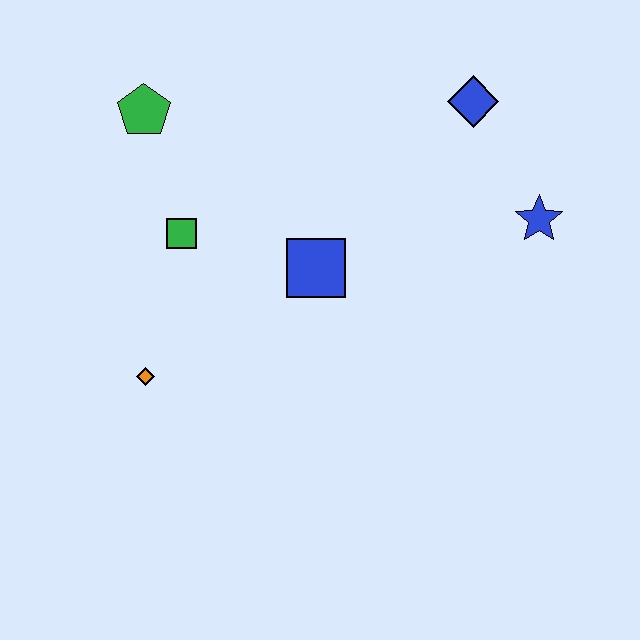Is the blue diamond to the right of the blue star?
No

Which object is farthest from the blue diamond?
The orange diamond is farthest from the blue diamond.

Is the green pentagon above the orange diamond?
Yes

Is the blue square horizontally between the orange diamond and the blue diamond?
Yes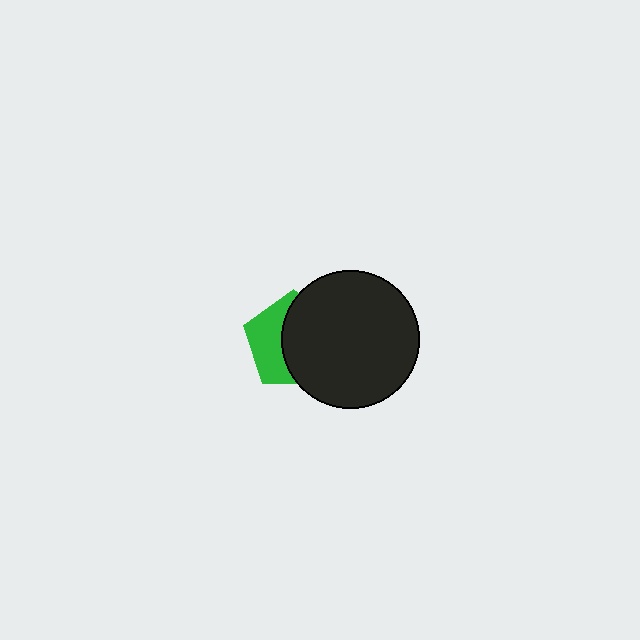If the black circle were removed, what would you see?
You would see the complete green pentagon.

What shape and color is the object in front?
The object in front is a black circle.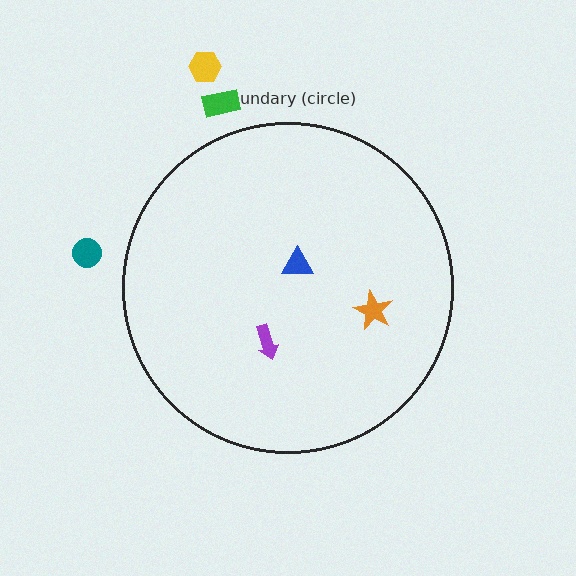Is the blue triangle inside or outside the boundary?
Inside.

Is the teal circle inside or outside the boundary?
Outside.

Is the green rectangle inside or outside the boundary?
Outside.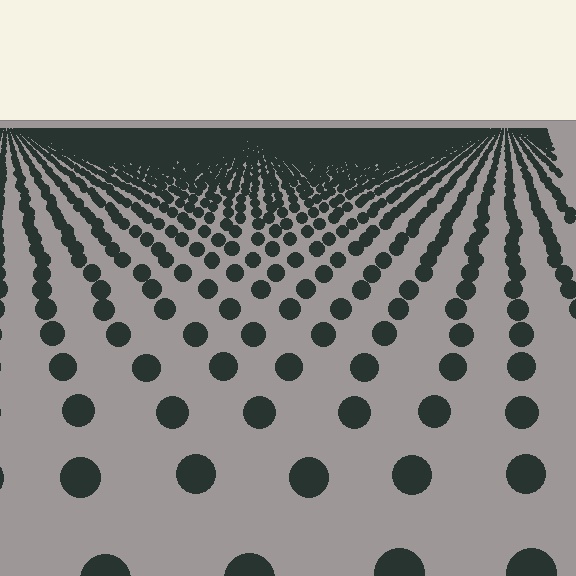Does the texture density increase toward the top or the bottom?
Density increases toward the top.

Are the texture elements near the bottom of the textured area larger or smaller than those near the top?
Larger. Near the bottom, elements are closer to the viewer and appear at a bigger on-screen size.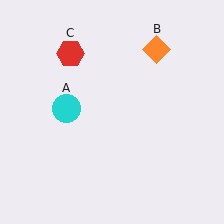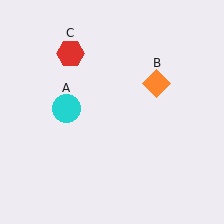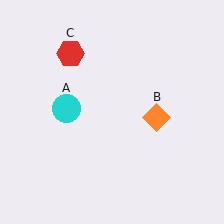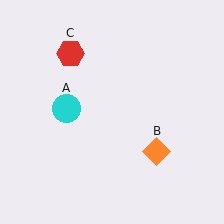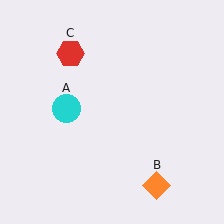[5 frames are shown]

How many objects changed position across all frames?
1 object changed position: orange diamond (object B).